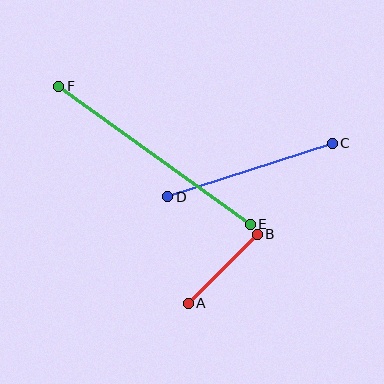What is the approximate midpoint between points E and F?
The midpoint is at approximately (155, 155) pixels.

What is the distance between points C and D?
The distance is approximately 173 pixels.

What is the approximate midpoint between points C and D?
The midpoint is at approximately (250, 170) pixels.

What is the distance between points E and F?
The distance is approximately 236 pixels.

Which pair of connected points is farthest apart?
Points E and F are farthest apart.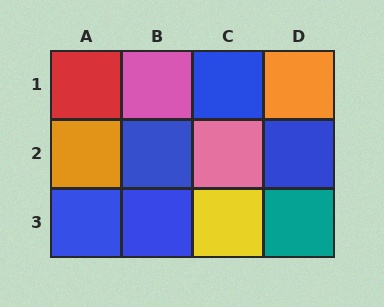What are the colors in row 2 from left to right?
Orange, blue, pink, blue.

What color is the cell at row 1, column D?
Orange.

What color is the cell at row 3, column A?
Blue.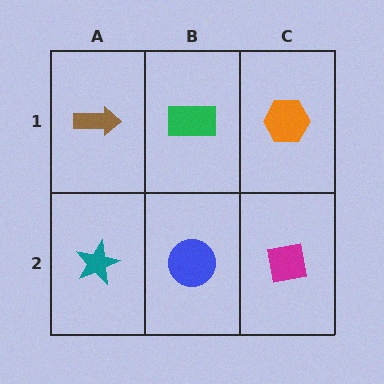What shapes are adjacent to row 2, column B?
A green rectangle (row 1, column B), a teal star (row 2, column A), a magenta square (row 2, column C).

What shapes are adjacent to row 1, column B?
A blue circle (row 2, column B), a brown arrow (row 1, column A), an orange hexagon (row 1, column C).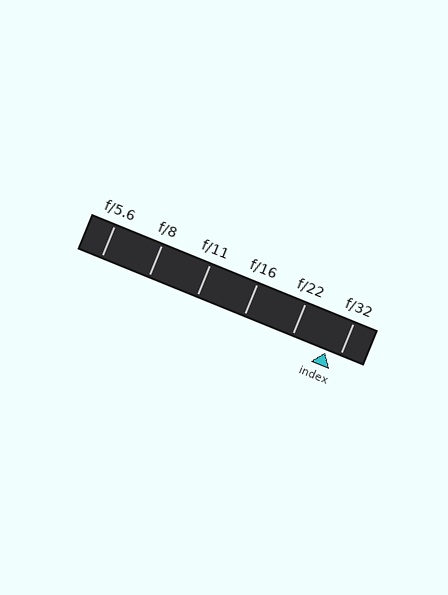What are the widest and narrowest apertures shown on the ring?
The widest aperture shown is f/5.6 and the narrowest is f/32.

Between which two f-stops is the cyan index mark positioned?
The index mark is between f/22 and f/32.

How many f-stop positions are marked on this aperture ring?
There are 6 f-stop positions marked.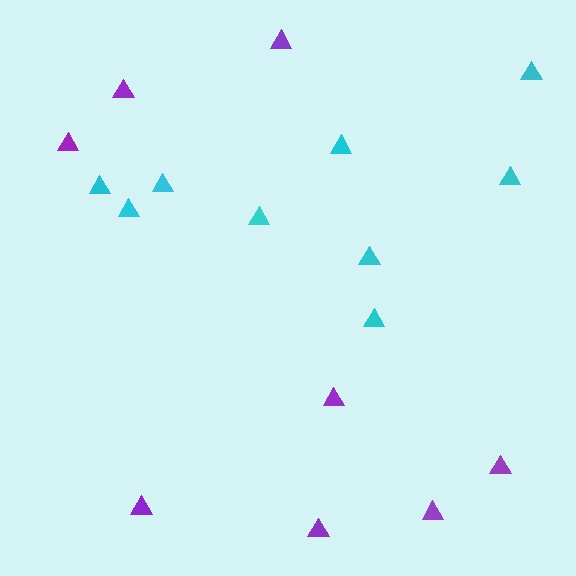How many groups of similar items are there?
There are 2 groups: one group of purple triangles (8) and one group of cyan triangles (9).